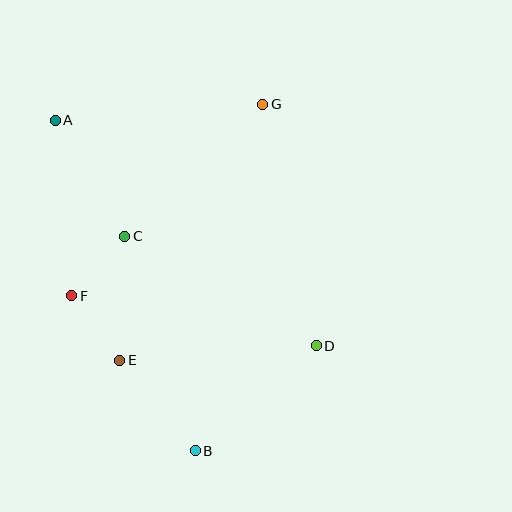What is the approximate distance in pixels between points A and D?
The distance between A and D is approximately 345 pixels.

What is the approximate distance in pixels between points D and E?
The distance between D and E is approximately 197 pixels.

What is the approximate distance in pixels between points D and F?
The distance between D and F is approximately 249 pixels.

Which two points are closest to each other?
Points C and F are closest to each other.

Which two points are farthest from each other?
Points A and B are farthest from each other.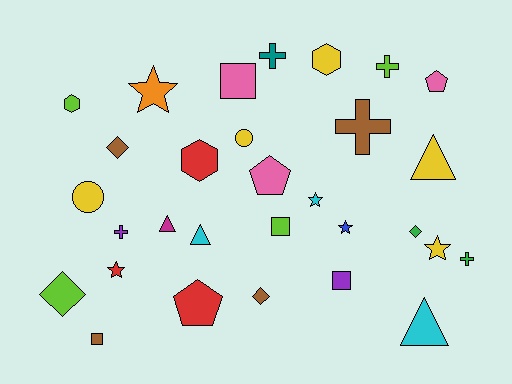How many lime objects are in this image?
There are 4 lime objects.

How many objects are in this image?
There are 30 objects.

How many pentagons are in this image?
There are 3 pentagons.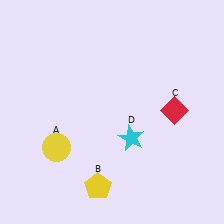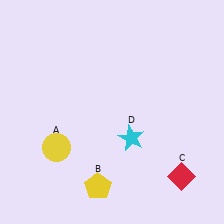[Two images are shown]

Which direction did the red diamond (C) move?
The red diamond (C) moved down.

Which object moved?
The red diamond (C) moved down.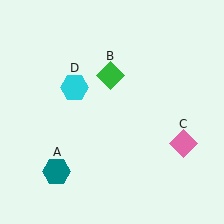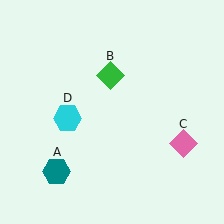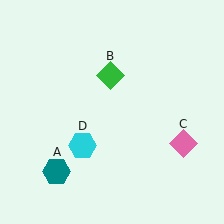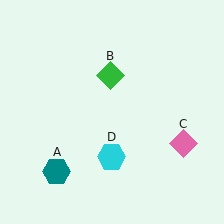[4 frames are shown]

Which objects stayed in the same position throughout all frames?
Teal hexagon (object A) and green diamond (object B) and pink diamond (object C) remained stationary.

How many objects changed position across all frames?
1 object changed position: cyan hexagon (object D).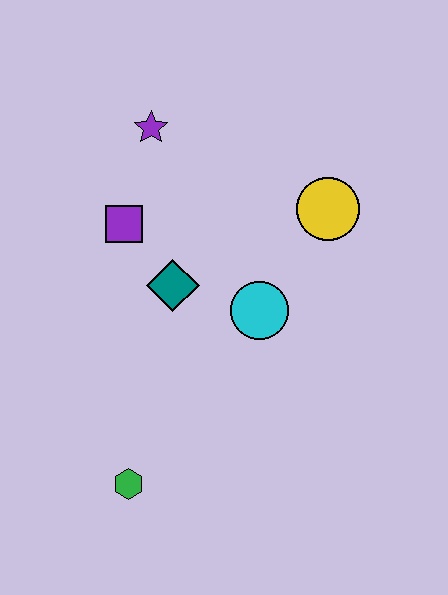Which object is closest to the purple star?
The purple square is closest to the purple star.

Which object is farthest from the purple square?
The green hexagon is farthest from the purple square.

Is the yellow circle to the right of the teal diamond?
Yes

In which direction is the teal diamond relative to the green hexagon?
The teal diamond is above the green hexagon.